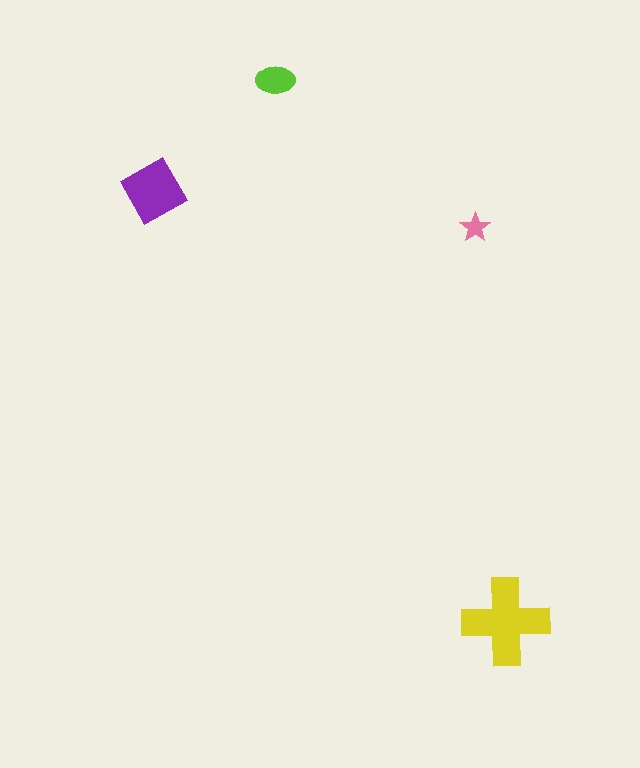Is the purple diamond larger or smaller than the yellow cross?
Smaller.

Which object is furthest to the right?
The yellow cross is rightmost.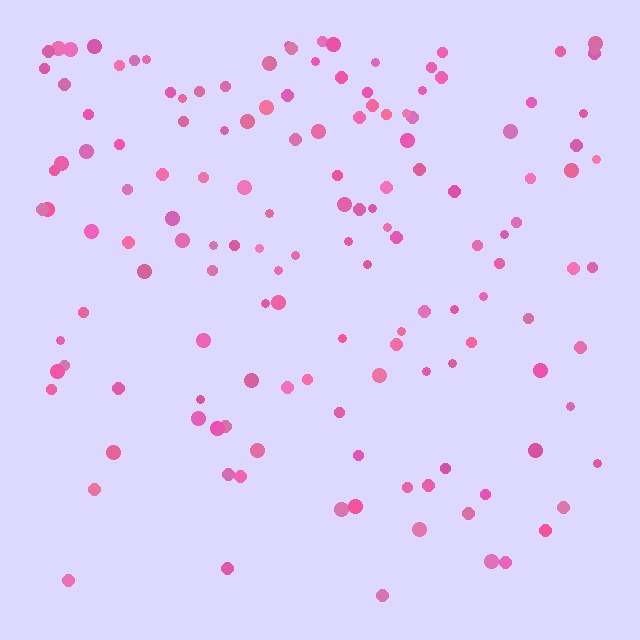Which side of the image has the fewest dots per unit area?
The bottom.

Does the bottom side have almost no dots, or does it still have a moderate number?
Still a moderate number, just noticeably fewer than the top.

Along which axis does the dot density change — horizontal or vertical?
Vertical.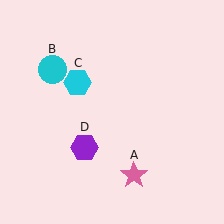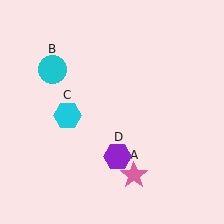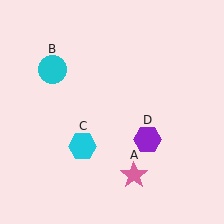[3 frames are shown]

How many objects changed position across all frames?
2 objects changed position: cyan hexagon (object C), purple hexagon (object D).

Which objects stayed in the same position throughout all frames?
Pink star (object A) and cyan circle (object B) remained stationary.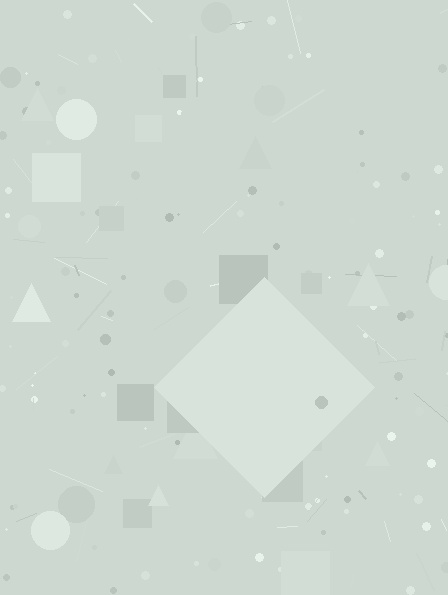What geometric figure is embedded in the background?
A diamond is embedded in the background.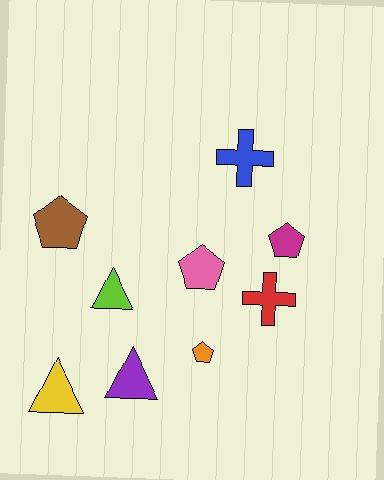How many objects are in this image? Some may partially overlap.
There are 9 objects.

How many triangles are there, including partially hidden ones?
There are 3 triangles.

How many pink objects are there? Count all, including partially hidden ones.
There is 1 pink object.